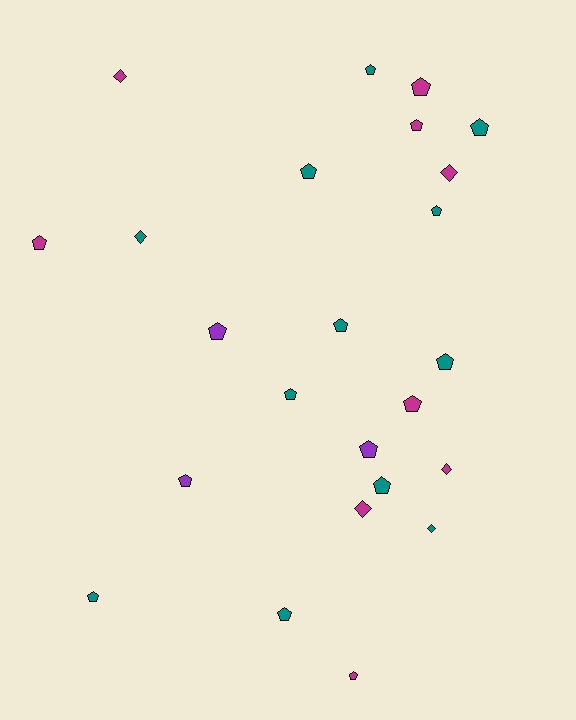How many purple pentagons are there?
There are 3 purple pentagons.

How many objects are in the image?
There are 24 objects.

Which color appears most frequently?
Teal, with 12 objects.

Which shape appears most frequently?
Pentagon, with 18 objects.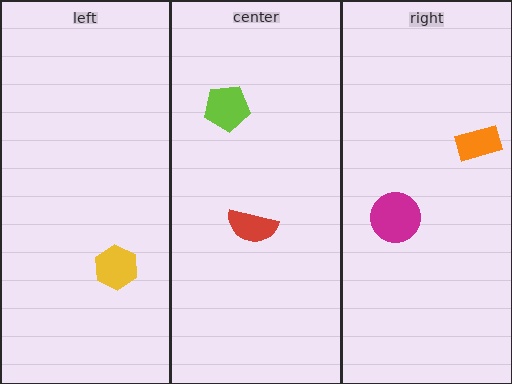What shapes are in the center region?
The lime pentagon, the red semicircle.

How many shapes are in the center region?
2.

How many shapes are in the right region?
2.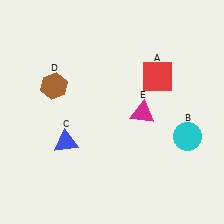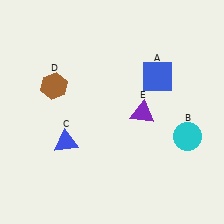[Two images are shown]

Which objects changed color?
A changed from red to blue. E changed from magenta to purple.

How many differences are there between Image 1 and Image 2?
There are 2 differences between the two images.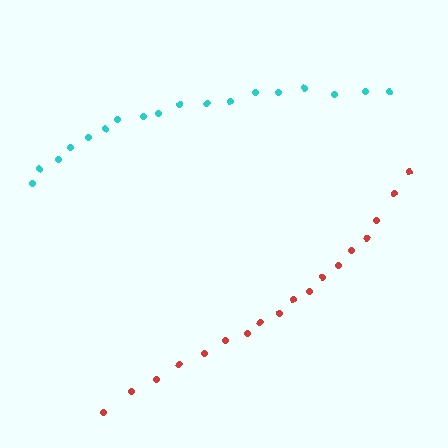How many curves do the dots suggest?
There are 2 distinct paths.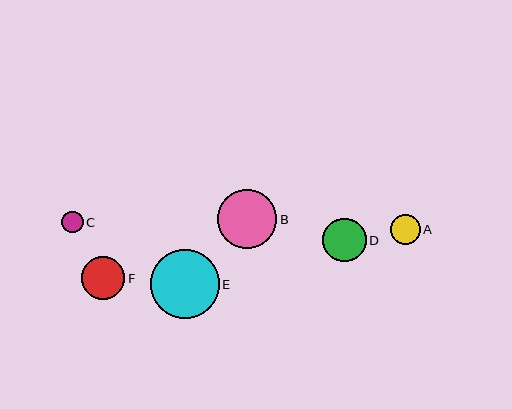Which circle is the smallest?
Circle C is the smallest with a size of approximately 21 pixels.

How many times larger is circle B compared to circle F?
Circle B is approximately 1.4 times the size of circle F.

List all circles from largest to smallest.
From largest to smallest: E, B, D, F, A, C.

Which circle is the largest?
Circle E is the largest with a size of approximately 69 pixels.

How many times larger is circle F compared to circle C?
Circle F is approximately 2.0 times the size of circle C.